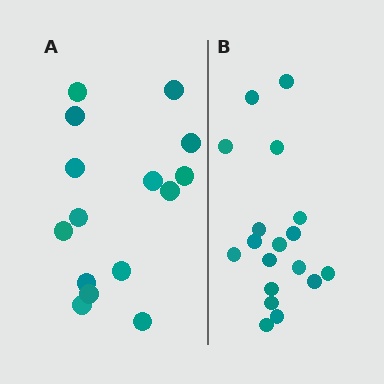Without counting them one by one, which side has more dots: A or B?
Region B (the right region) has more dots.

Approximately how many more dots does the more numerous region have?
Region B has just a few more — roughly 2 or 3 more dots than region A.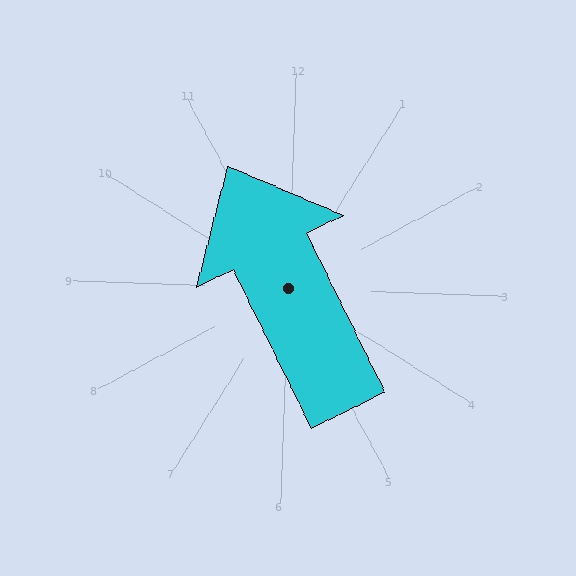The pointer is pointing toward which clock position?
Roughly 11 o'clock.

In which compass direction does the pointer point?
Northwest.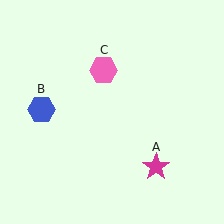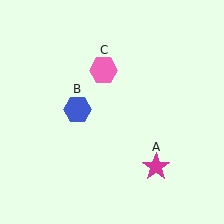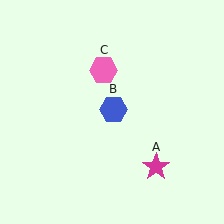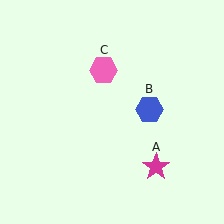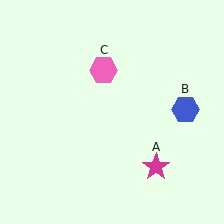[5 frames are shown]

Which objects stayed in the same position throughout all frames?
Magenta star (object A) and pink hexagon (object C) remained stationary.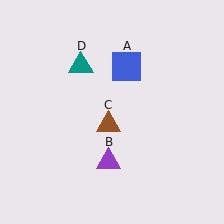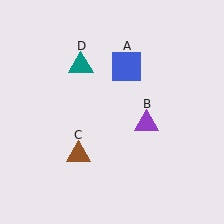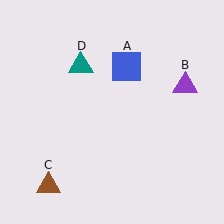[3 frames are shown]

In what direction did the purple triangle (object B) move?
The purple triangle (object B) moved up and to the right.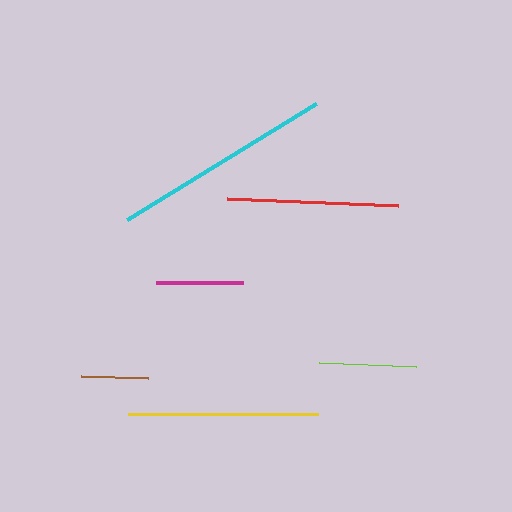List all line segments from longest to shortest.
From longest to shortest: cyan, yellow, red, lime, magenta, brown.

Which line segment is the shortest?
The brown line is the shortest at approximately 67 pixels.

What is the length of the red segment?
The red segment is approximately 171 pixels long.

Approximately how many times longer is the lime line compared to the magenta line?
The lime line is approximately 1.1 times the length of the magenta line.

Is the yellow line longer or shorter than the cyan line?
The cyan line is longer than the yellow line.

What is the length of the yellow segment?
The yellow segment is approximately 189 pixels long.